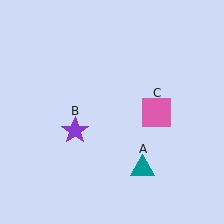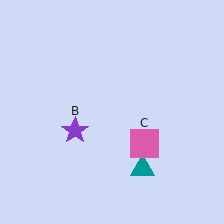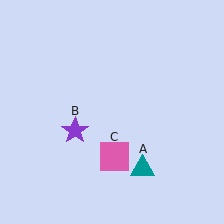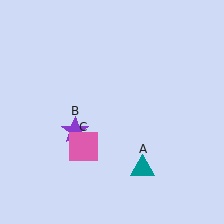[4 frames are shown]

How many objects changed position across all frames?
1 object changed position: pink square (object C).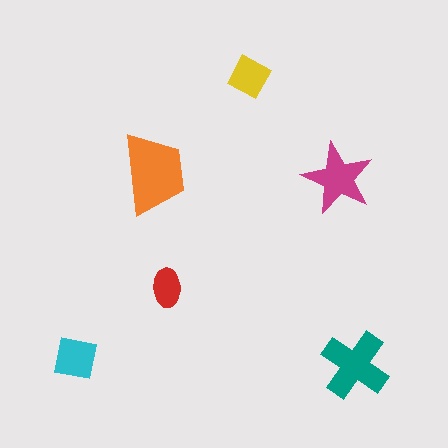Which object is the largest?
The orange trapezoid.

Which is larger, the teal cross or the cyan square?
The teal cross.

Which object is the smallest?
The red ellipse.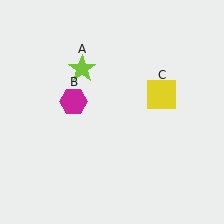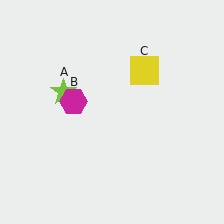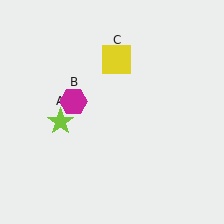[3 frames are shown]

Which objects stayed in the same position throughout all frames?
Magenta hexagon (object B) remained stationary.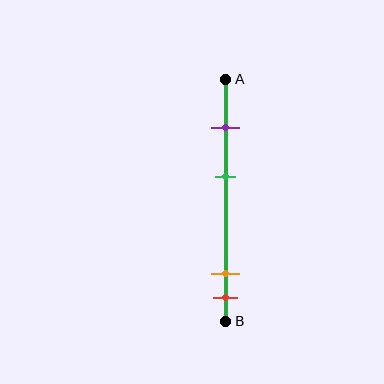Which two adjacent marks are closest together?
The orange and red marks are the closest adjacent pair.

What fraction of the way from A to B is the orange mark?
The orange mark is approximately 80% (0.8) of the way from A to B.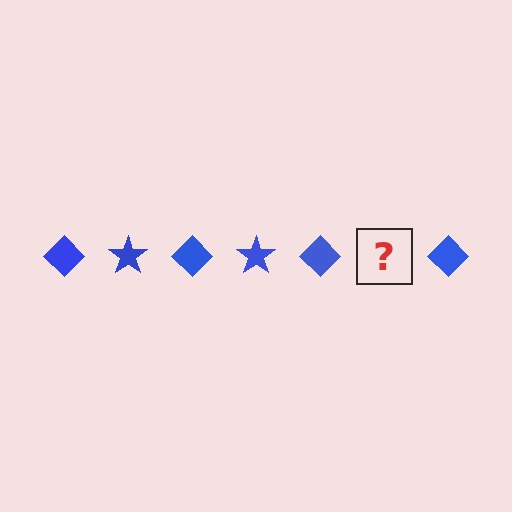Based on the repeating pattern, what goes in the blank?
The blank should be a blue star.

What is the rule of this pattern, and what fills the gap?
The rule is that the pattern cycles through diamond, star shapes in blue. The gap should be filled with a blue star.